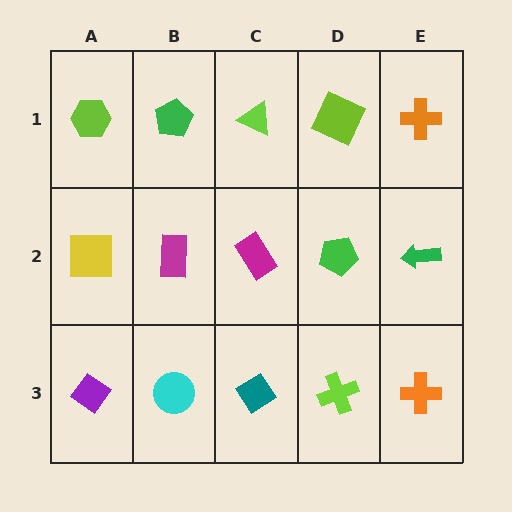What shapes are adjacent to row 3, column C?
A magenta rectangle (row 2, column C), a cyan circle (row 3, column B), a lime cross (row 3, column D).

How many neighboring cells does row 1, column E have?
2.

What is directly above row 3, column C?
A magenta rectangle.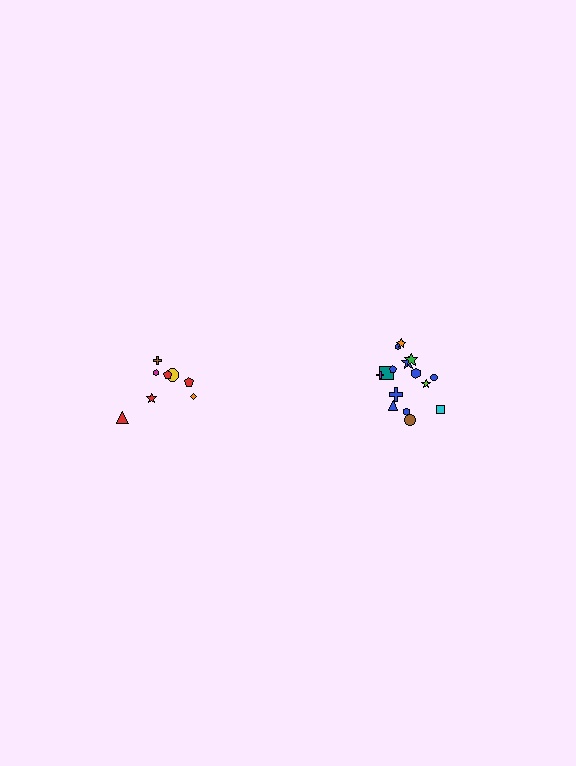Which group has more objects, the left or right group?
The right group.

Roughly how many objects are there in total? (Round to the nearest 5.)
Roughly 25 objects in total.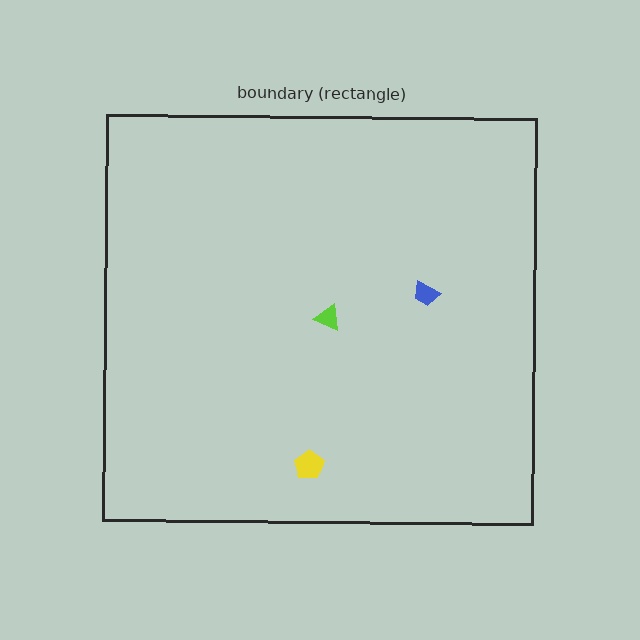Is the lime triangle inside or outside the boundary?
Inside.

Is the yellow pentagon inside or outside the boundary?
Inside.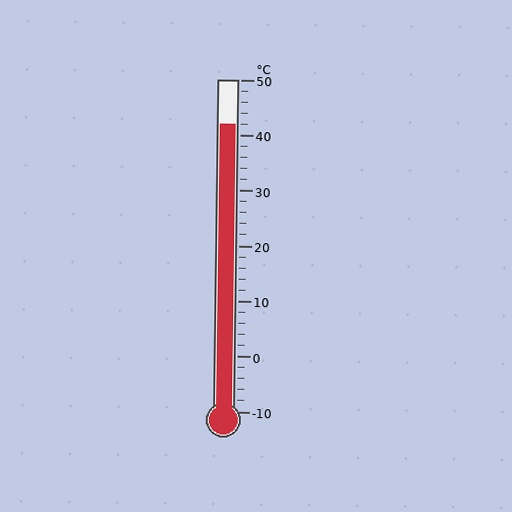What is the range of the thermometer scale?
The thermometer scale ranges from -10°C to 50°C.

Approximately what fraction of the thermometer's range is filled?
The thermometer is filled to approximately 85% of its range.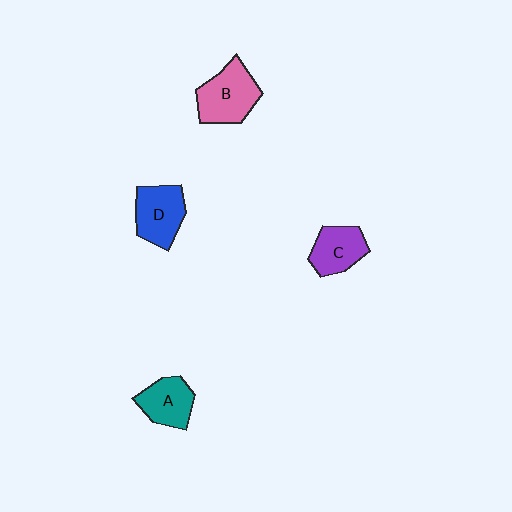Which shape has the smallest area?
Shape C (purple).